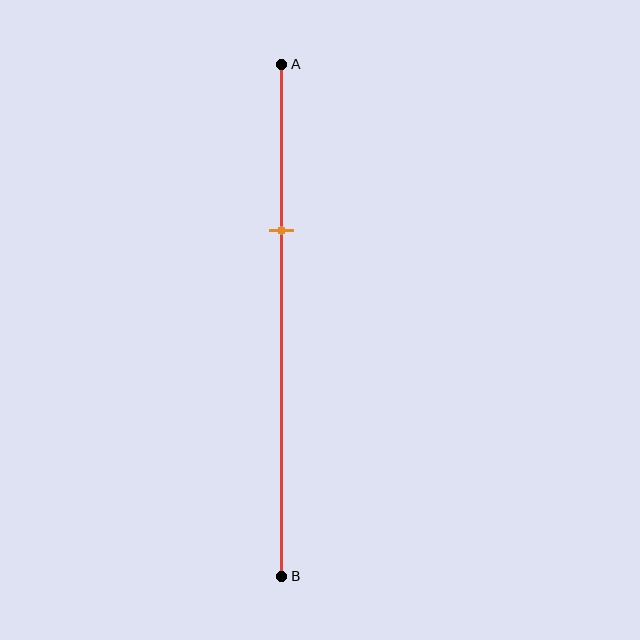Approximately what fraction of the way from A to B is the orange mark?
The orange mark is approximately 35% of the way from A to B.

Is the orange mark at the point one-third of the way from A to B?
Yes, the mark is approximately at the one-third point.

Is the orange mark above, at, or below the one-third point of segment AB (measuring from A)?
The orange mark is approximately at the one-third point of segment AB.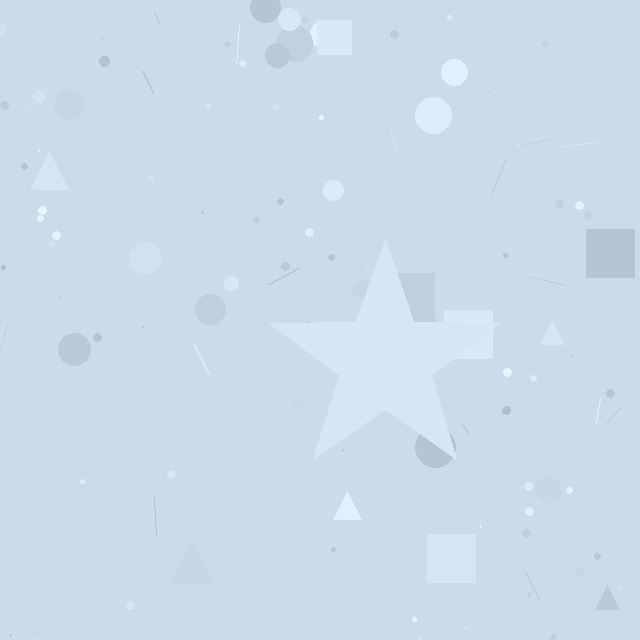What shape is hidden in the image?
A star is hidden in the image.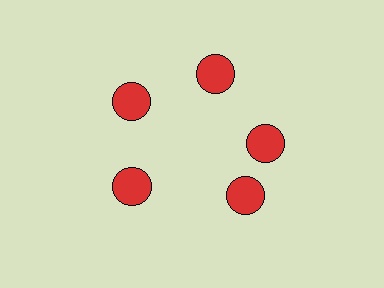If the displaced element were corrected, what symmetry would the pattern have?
It would have 5-fold rotational symmetry — the pattern would map onto itself every 72 degrees.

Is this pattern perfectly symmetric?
No. The 5 red circles are arranged in a ring, but one element near the 5 o'clock position is rotated out of alignment along the ring, breaking the 5-fold rotational symmetry.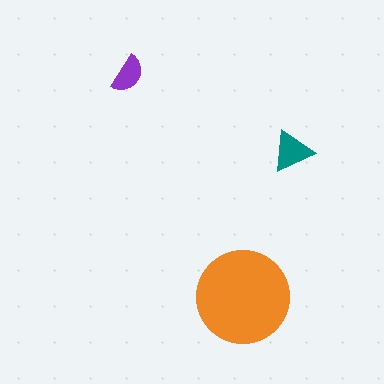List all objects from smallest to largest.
The purple semicircle, the teal triangle, the orange circle.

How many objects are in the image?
There are 3 objects in the image.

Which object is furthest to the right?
The teal triangle is rightmost.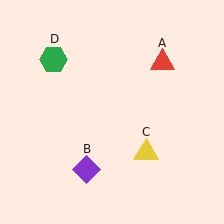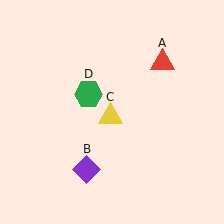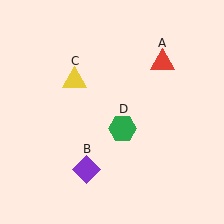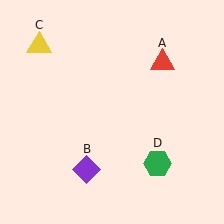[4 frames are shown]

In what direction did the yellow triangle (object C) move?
The yellow triangle (object C) moved up and to the left.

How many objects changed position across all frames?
2 objects changed position: yellow triangle (object C), green hexagon (object D).